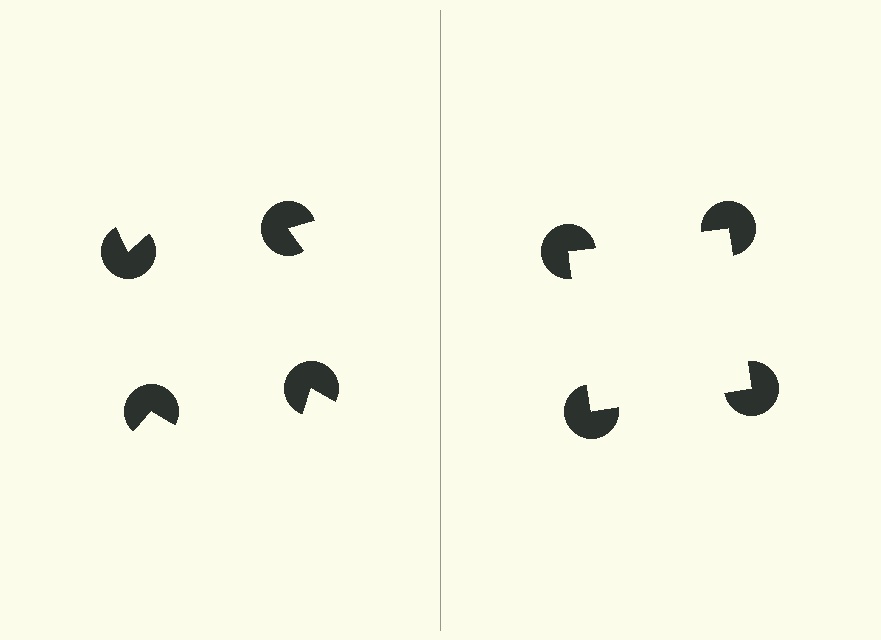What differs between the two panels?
The pac-man discs are positioned identically on both sides; only the wedge orientations differ. On the right they align to a square; on the left they are misaligned.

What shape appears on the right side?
An illusory square.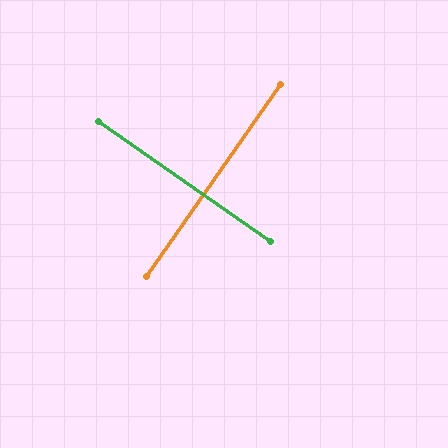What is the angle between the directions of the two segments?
Approximately 90 degrees.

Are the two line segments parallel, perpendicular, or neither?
Perpendicular — they meet at approximately 90°.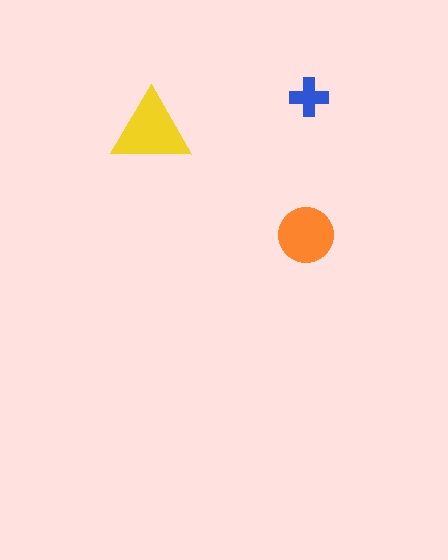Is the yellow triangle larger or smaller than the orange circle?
Larger.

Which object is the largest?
The yellow triangle.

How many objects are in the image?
There are 3 objects in the image.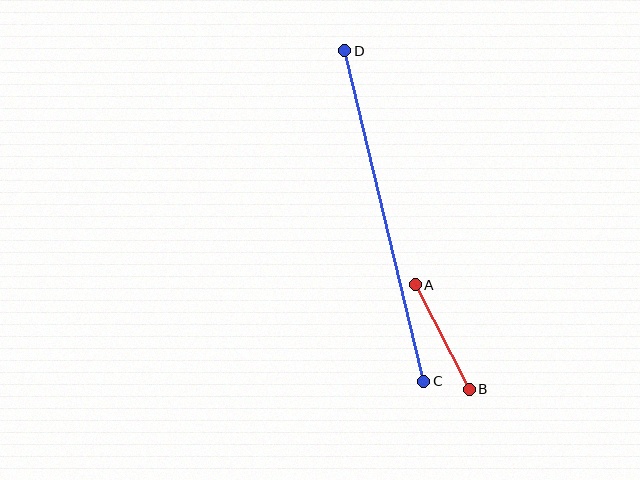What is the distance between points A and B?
The distance is approximately 118 pixels.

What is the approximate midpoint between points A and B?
The midpoint is at approximately (442, 337) pixels.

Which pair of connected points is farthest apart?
Points C and D are farthest apart.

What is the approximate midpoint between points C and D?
The midpoint is at approximately (384, 216) pixels.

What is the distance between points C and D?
The distance is approximately 340 pixels.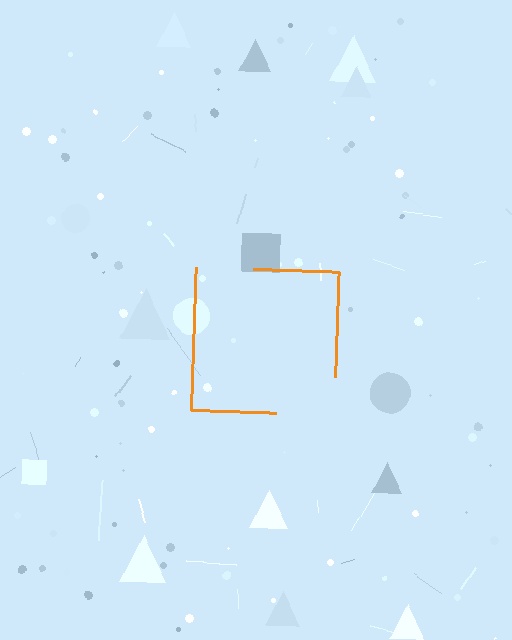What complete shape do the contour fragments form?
The contour fragments form a square.